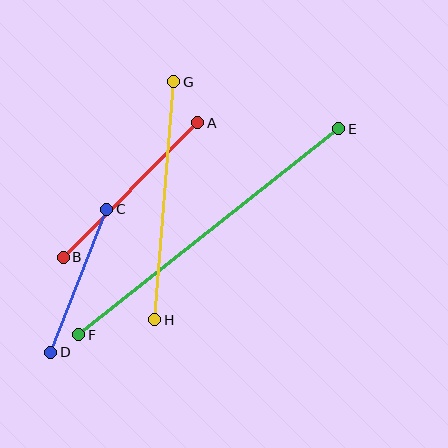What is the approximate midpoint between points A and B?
The midpoint is at approximately (130, 190) pixels.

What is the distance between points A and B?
The distance is approximately 190 pixels.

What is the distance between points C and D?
The distance is approximately 154 pixels.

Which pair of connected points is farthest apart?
Points E and F are farthest apart.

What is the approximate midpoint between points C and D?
The midpoint is at approximately (79, 281) pixels.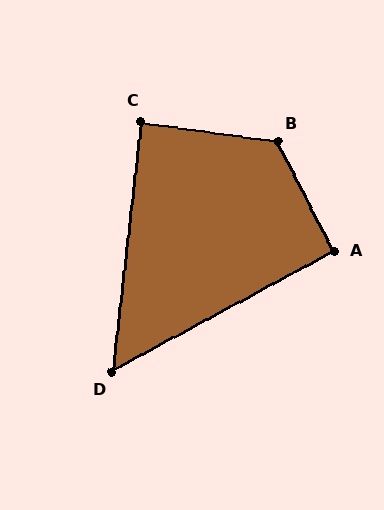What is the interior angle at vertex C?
Approximately 89 degrees (approximately right).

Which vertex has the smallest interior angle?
D, at approximately 55 degrees.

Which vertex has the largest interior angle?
B, at approximately 125 degrees.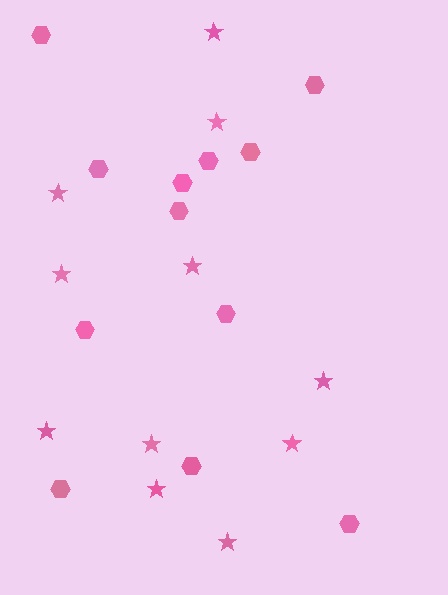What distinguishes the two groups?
There are 2 groups: one group of stars (11) and one group of hexagons (12).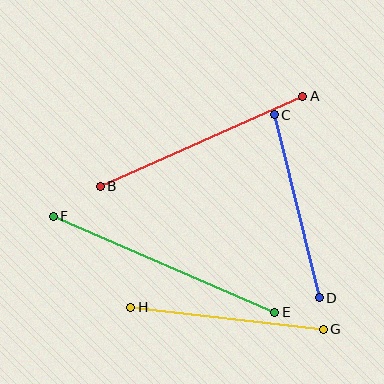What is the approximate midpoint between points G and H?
The midpoint is at approximately (227, 318) pixels.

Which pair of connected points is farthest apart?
Points E and F are farthest apart.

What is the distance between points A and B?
The distance is approximately 221 pixels.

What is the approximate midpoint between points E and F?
The midpoint is at approximately (164, 264) pixels.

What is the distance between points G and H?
The distance is approximately 194 pixels.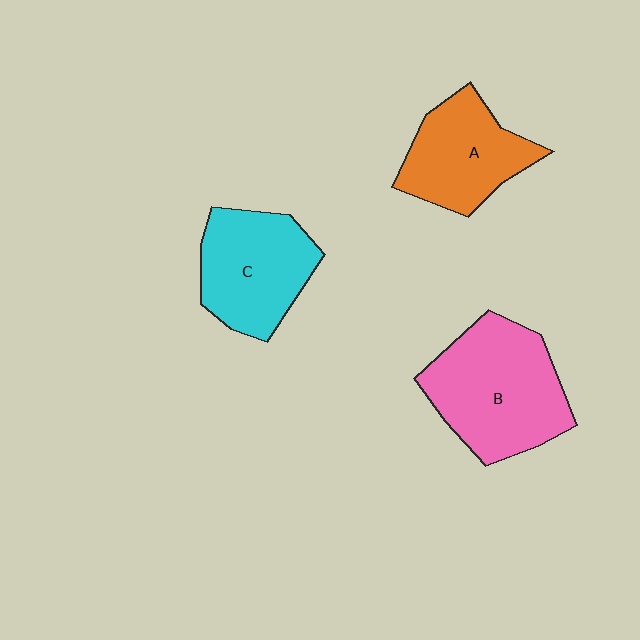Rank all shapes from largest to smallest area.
From largest to smallest: B (pink), C (cyan), A (orange).